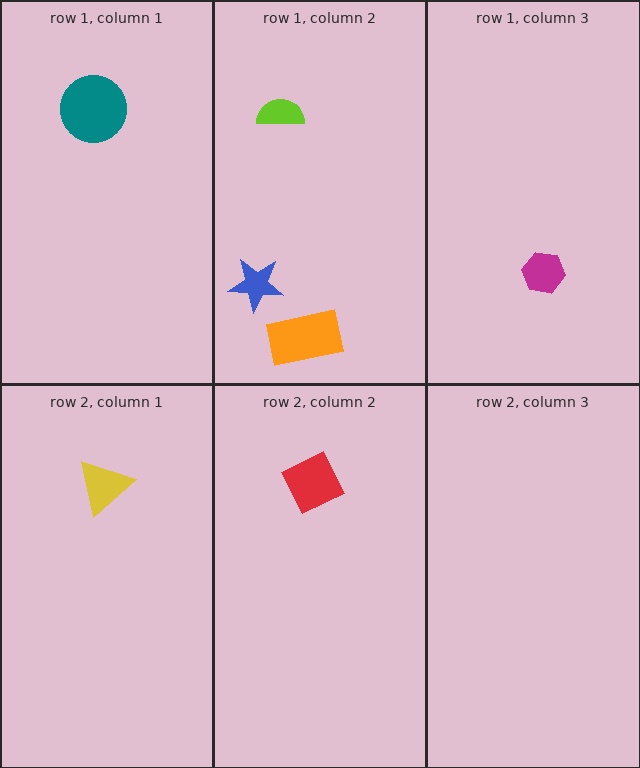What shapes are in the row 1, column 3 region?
The magenta hexagon.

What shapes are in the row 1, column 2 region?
The lime semicircle, the blue star, the orange rectangle.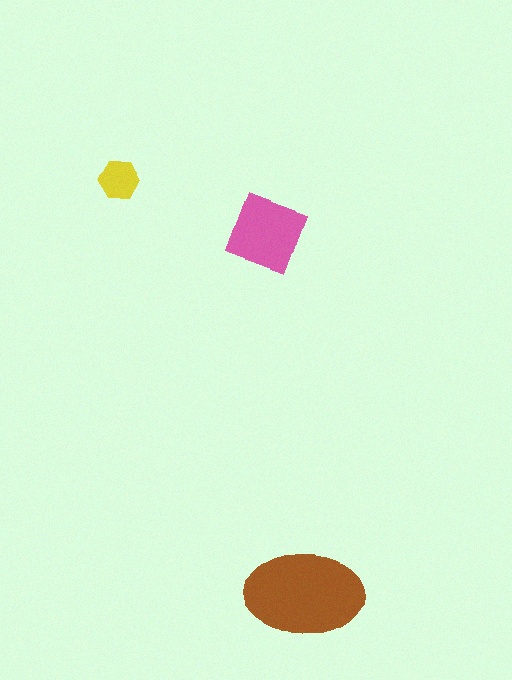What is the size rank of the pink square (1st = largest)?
2nd.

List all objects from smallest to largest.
The yellow hexagon, the pink square, the brown ellipse.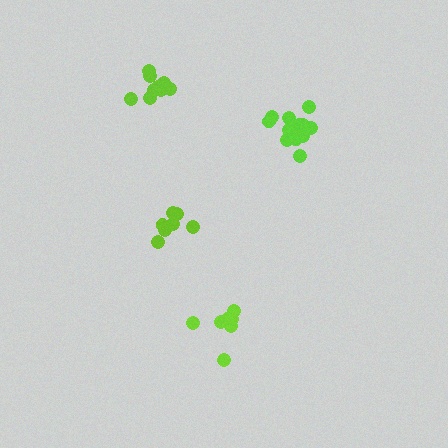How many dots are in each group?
Group 1: 7 dots, Group 2: 10 dots, Group 3: 13 dots, Group 4: 7 dots (37 total).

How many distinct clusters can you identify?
There are 4 distinct clusters.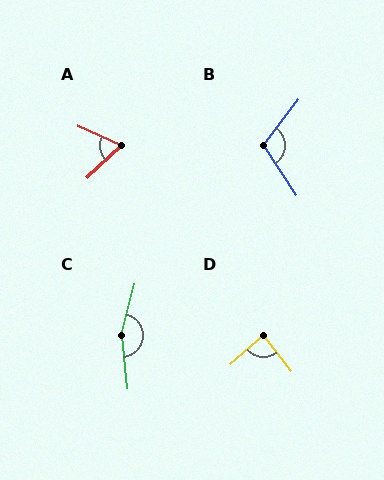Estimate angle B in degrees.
Approximately 109 degrees.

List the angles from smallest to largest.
A (67°), D (86°), B (109°), C (159°).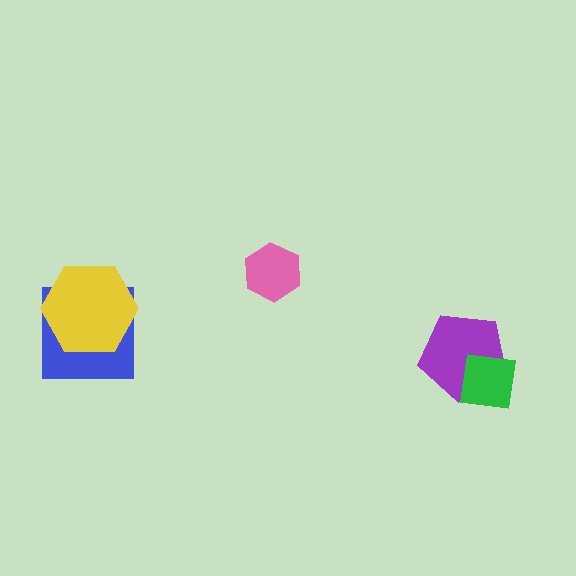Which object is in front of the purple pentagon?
The green square is in front of the purple pentagon.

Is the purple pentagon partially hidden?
Yes, it is partially covered by another shape.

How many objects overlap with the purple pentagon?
1 object overlaps with the purple pentagon.